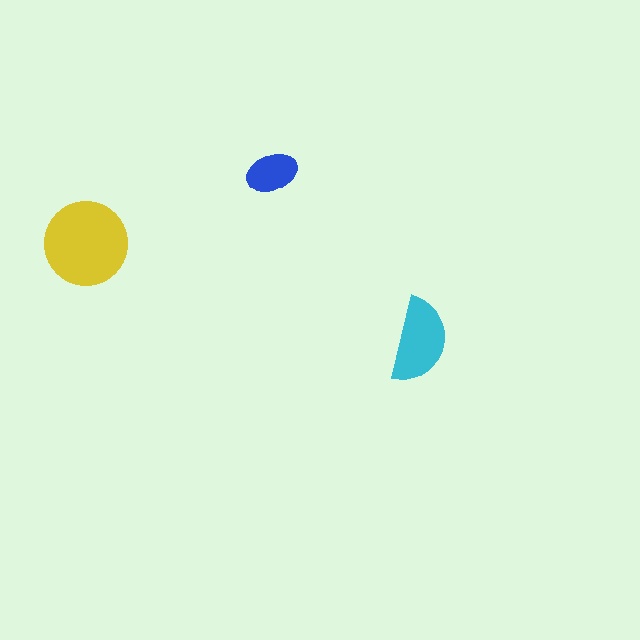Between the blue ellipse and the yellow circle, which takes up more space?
The yellow circle.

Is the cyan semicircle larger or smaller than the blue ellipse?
Larger.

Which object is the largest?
The yellow circle.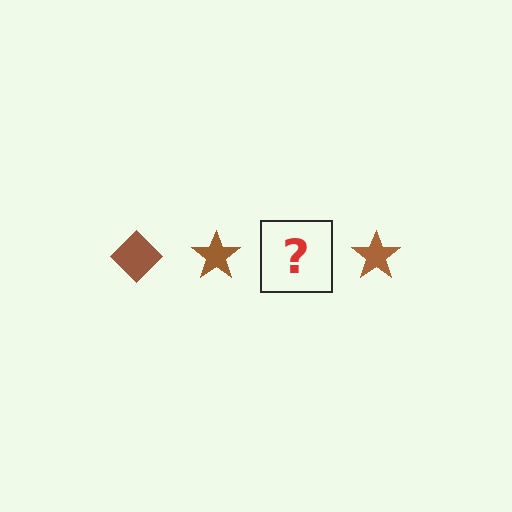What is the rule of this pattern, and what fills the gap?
The rule is that the pattern cycles through diamond, star shapes in brown. The gap should be filled with a brown diamond.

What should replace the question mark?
The question mark should be replaced with a brown diamond.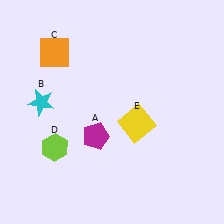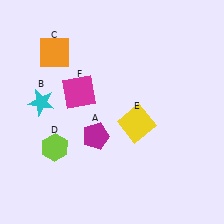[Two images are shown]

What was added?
A magenta square (F) was added in Image 2.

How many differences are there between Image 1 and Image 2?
There is 1 difference between the two images.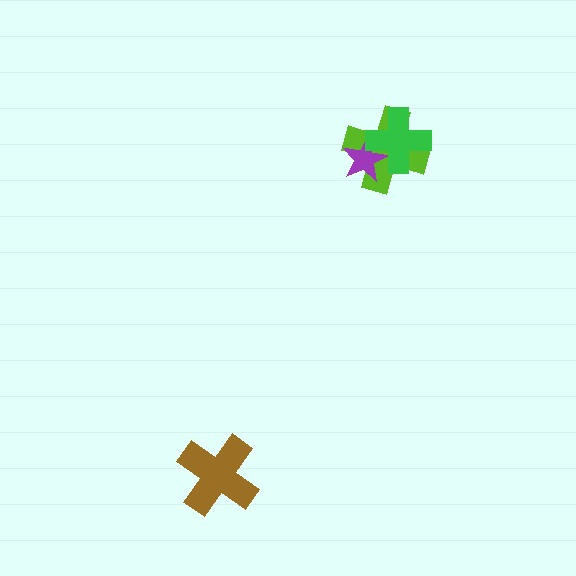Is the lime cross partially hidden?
Yes, it is partially covered by another shape.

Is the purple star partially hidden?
Yes, it is partially covered by another shape.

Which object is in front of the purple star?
The green cross is in front of the purple star.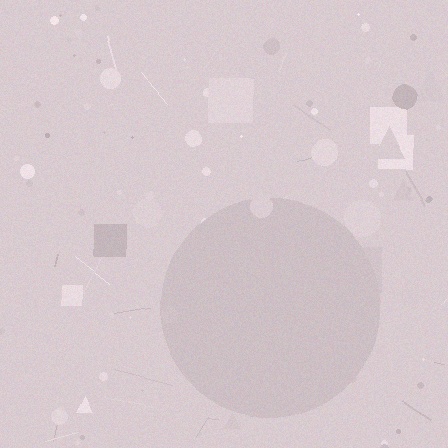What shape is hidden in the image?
A circle is hidden in the image.